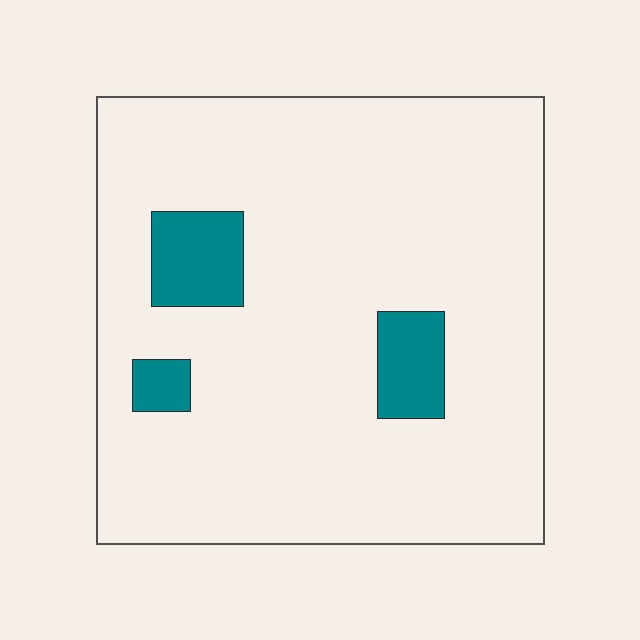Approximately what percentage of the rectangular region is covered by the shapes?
Approximately 10%.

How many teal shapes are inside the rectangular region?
3.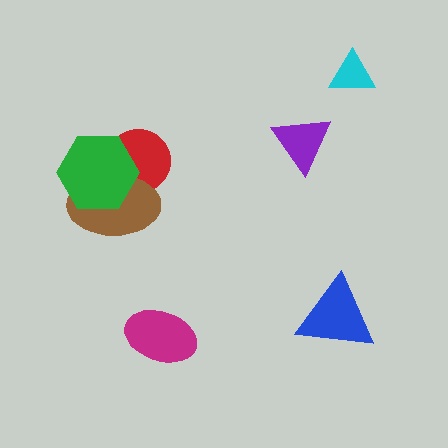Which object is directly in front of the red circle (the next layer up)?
The brown ellipse is directly in front of the red circle.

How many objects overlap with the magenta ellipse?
0 objects overlap with the magenta ellipse.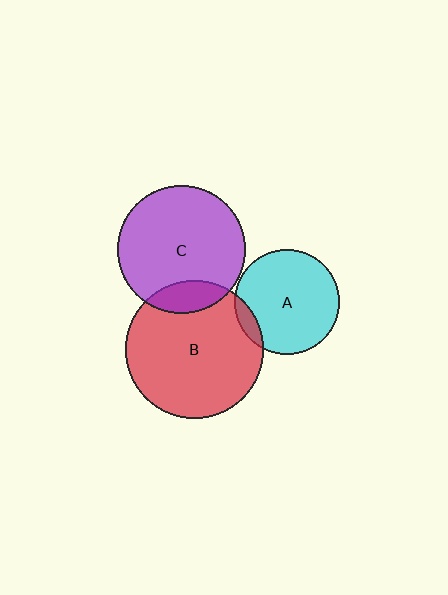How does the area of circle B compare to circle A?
Approximately 1.7 times.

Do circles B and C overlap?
Yes.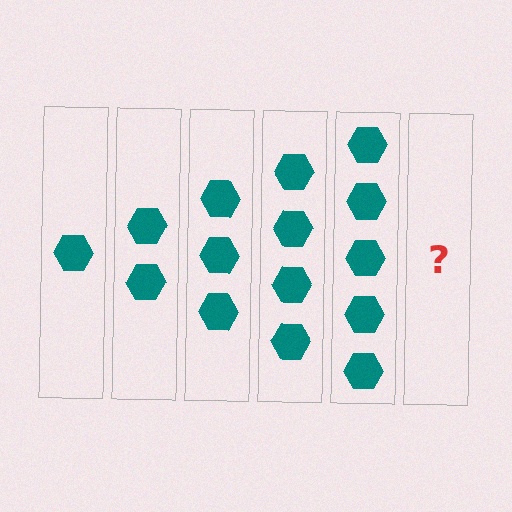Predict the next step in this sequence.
The next step is 6 hexagons.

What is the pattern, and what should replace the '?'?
The pattern is that each step adds one more hexagon. The '?' should be 6 hexagons.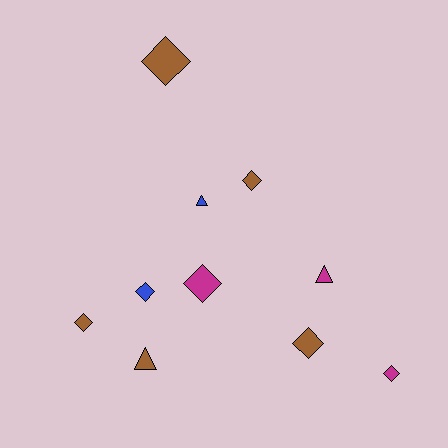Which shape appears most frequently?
Diamond, with 7 objects.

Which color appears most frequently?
Brown, with 5 objects.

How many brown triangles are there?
There is 1 brown triangle.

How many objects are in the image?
There are 10 objects.